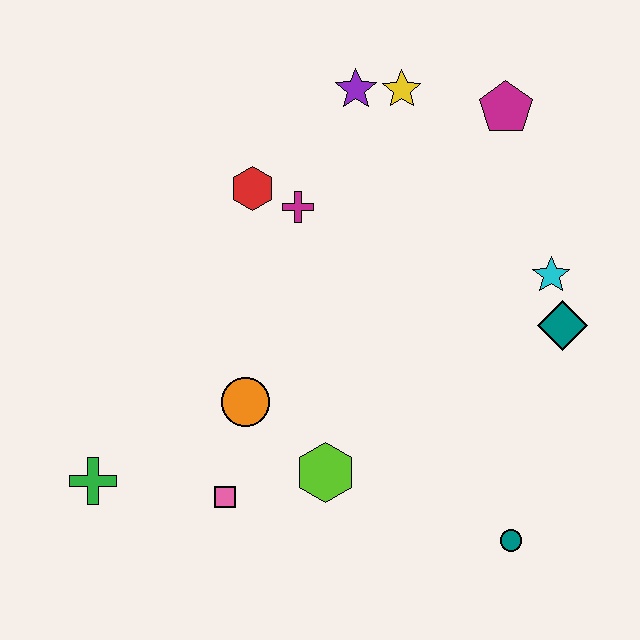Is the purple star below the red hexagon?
No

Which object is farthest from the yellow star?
The green cross is farthest from the yellow star.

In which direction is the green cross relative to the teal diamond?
The green cross is to the left of the teal diamond.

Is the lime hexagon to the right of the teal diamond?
No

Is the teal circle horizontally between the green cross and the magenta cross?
No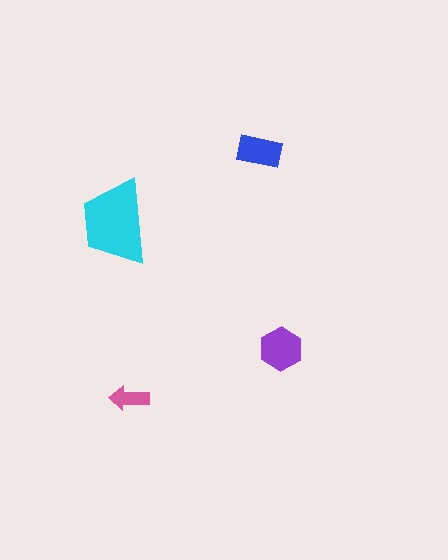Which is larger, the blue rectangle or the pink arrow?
The blue rectangle.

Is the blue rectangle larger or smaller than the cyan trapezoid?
Smaller.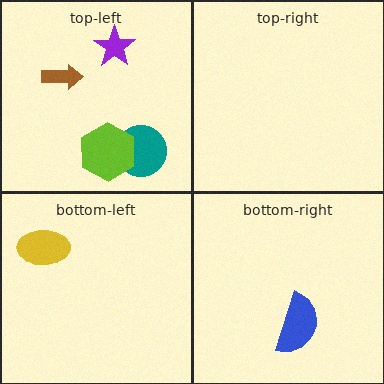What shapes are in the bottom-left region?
The yellow ellipse.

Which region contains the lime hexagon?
The top-left region.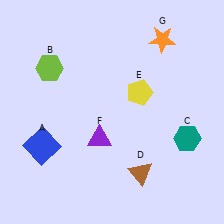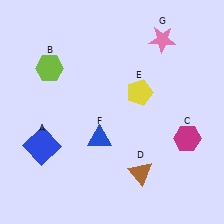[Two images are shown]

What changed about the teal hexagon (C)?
In Image 1, C is teal. In Image 2, it changed to magenta.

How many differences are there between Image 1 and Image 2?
There are 3 differences between the two images.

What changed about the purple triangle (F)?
In Image 1, F is purple. In Image 2, it changed to blue.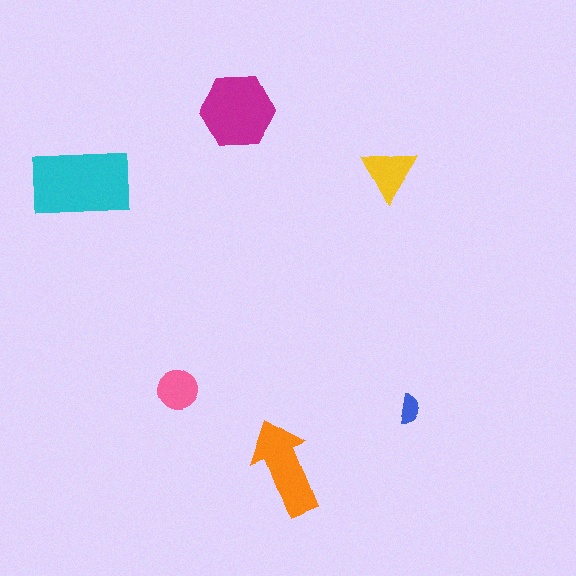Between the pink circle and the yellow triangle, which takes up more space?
The yellow triangle.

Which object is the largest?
The cyan rectangle.